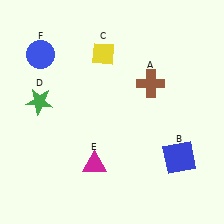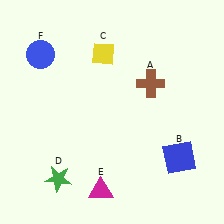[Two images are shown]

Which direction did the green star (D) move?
The green star (D) moved down.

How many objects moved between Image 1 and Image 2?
2 objects moved between the two images.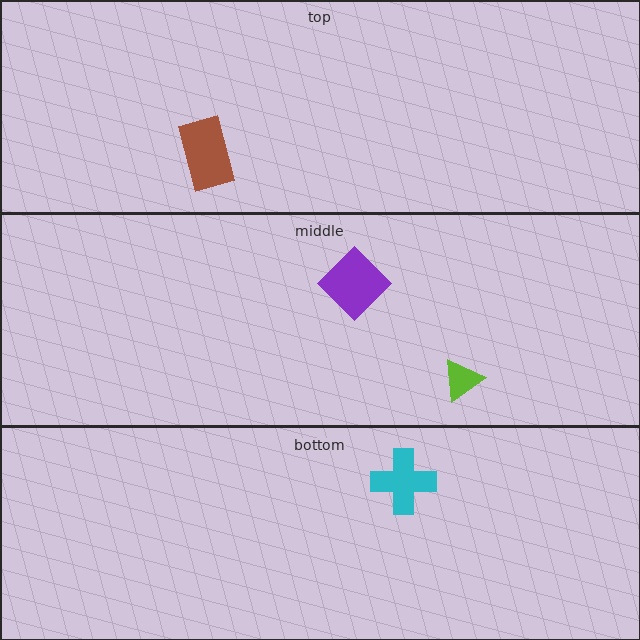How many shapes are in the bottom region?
1.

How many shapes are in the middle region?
2.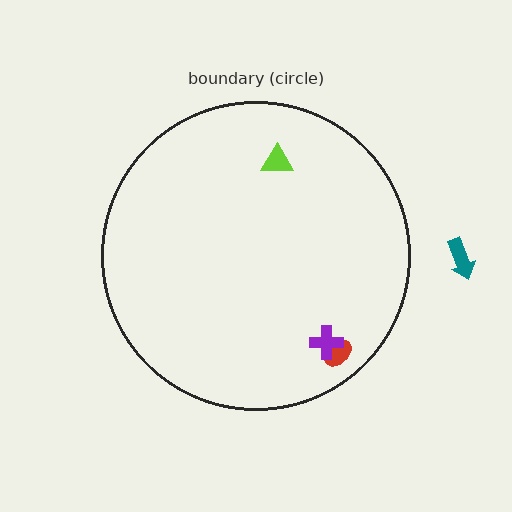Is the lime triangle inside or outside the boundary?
Inside.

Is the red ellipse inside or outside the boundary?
Inside.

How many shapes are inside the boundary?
3 inside, 1 outside.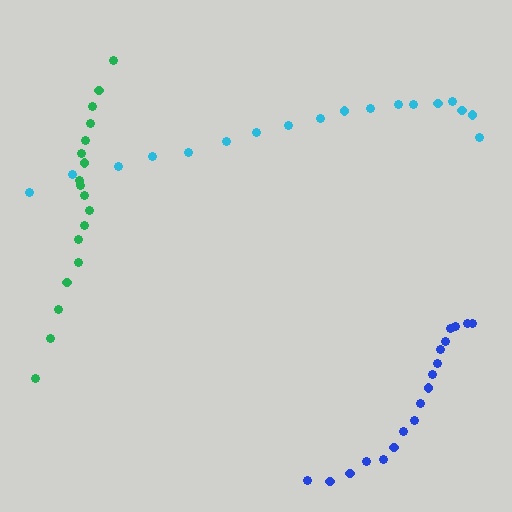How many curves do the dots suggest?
There are 3 distinct paths.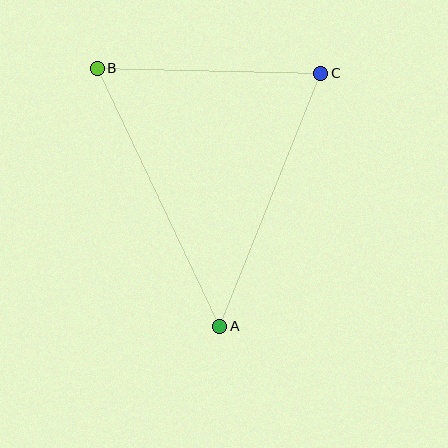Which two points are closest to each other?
Points B and C are closest to each other.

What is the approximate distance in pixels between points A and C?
The distance between A and C is approximately 272 pixels.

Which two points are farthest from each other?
Points A and B are farthest from each other.